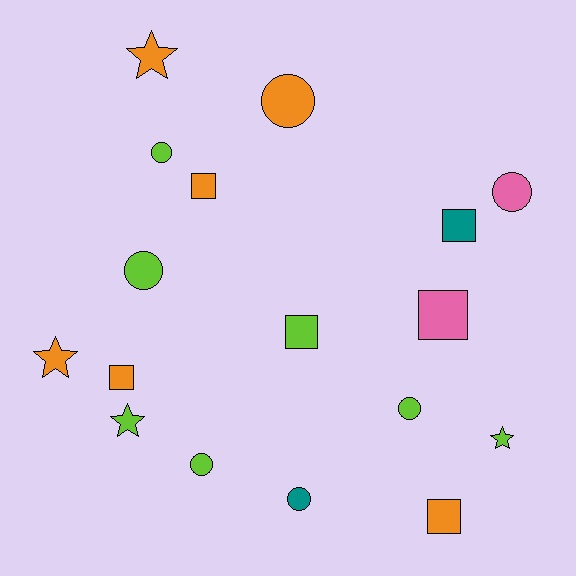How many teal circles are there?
There is 1 teal circle.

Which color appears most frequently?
Lime, with 7 objects.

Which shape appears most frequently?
Circle, with 7 objects.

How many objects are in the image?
There are 17 objects.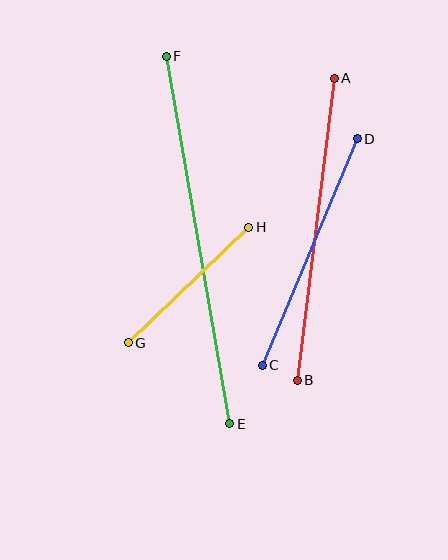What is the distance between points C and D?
The distance is approximately 246 pixels.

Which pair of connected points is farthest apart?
Points E and F are farthest apart.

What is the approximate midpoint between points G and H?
The midpoint is at approximately (188, 285) pixels.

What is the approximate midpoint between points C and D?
The midpoint is at approximately (310, 252) pixels.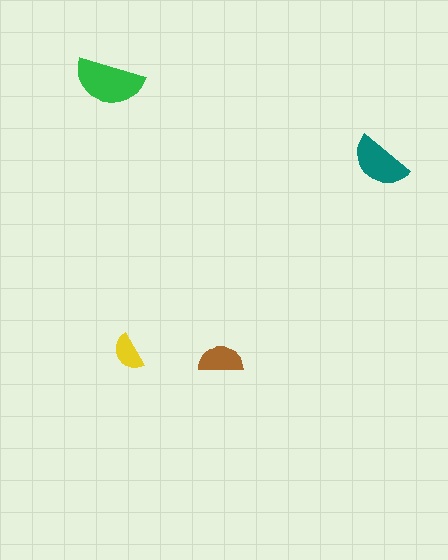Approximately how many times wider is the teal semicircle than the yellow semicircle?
About 1.5 times wider.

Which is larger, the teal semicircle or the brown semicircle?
The teal one.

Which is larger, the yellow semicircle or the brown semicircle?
The brown one.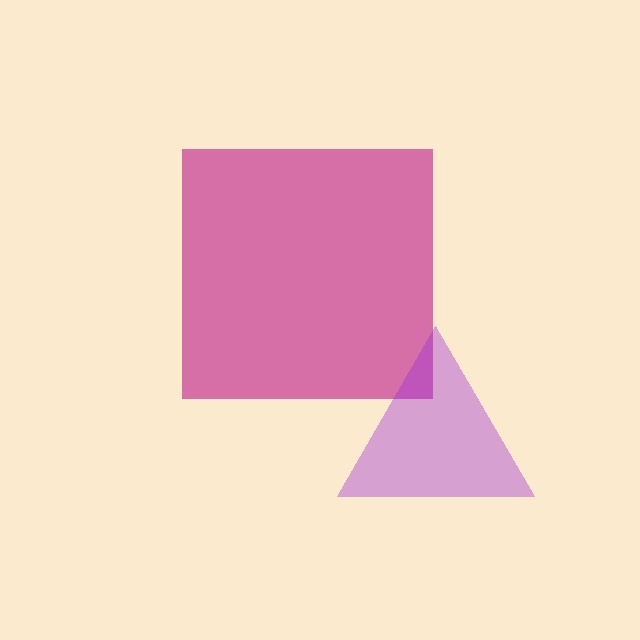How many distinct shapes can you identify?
There are 2 distinct shapes: a magenta square, a purple triangle.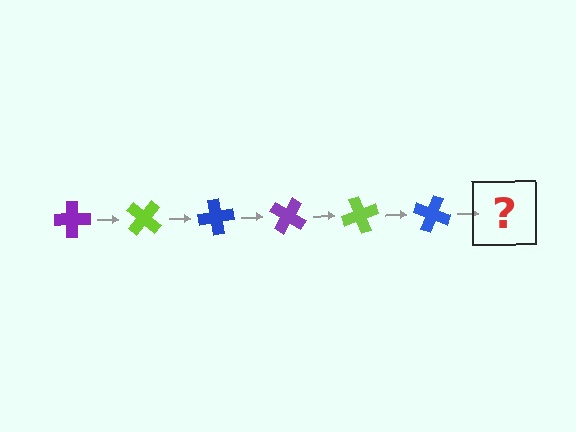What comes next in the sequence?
The next element should be a purple cross, rotated 240 degrees from the start.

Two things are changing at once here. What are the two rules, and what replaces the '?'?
The two rules are that it rotates 40 degrees each step and the color cycles through purple, lime, and blue. The '?' should be a purple cross, rotated 240 degrees from the start.